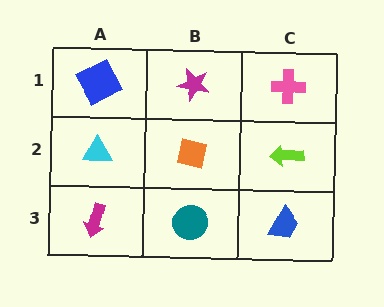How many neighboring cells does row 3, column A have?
2.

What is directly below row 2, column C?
A blue trapezoid.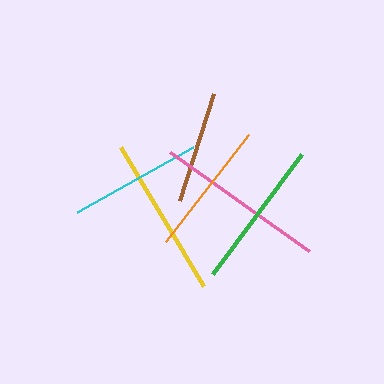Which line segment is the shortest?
The brown line is the shortest at approximately 113 pixels.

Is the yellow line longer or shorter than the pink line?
The pink line is longer than the yellow line.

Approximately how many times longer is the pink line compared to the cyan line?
The pink line is approximately 1.3 times the length of the cyan line.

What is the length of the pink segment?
The pink segment is approximately 171 pixels long.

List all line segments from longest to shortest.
From longest to shortest: pink, yellow, green, orange, cyan, brown.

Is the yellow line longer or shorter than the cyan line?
The yellow line is longer than the cyan line.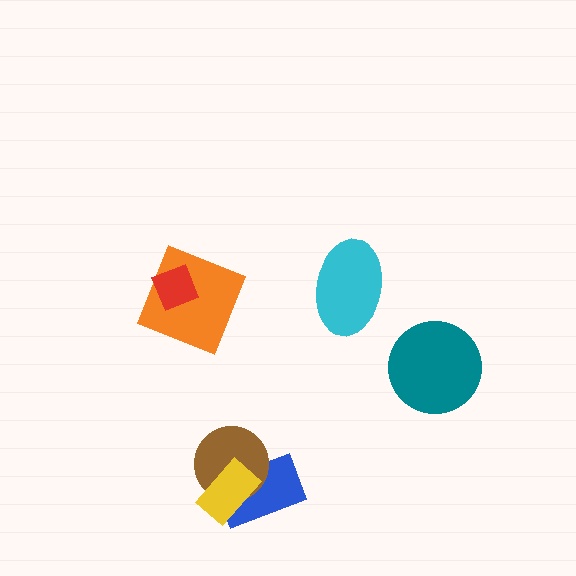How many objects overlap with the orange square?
1 object overlaps with the orange square.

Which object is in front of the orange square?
The red diamond is in front of the orange square.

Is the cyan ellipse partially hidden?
No, no other shape covers it.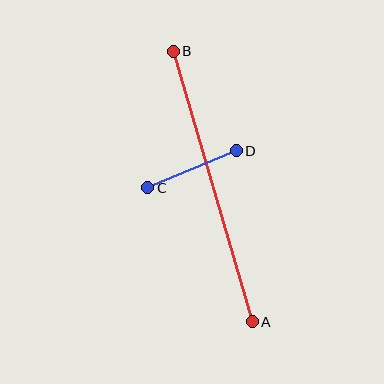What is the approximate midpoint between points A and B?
The midpoint is at approximately (213, 187) pixels.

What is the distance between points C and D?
The distance is approximately 96 pixels.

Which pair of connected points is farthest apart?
Points A and B are farthest apart.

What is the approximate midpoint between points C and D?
The midpoint is at approximately (192, 169) pixels.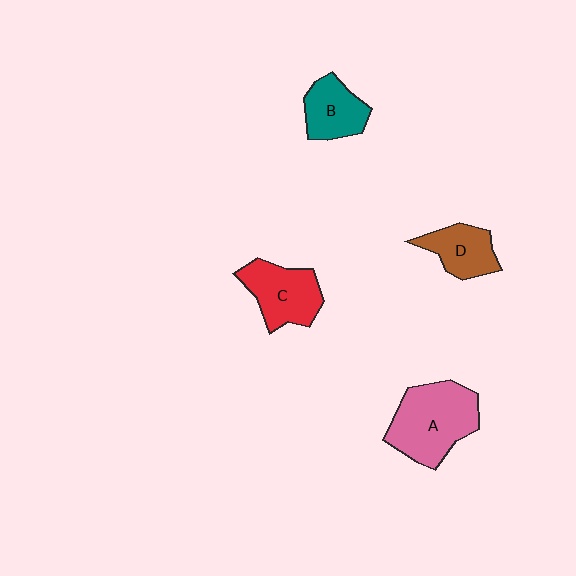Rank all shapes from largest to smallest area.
From largest to smallest: A (pink), C (red), B (teal), D (brown).